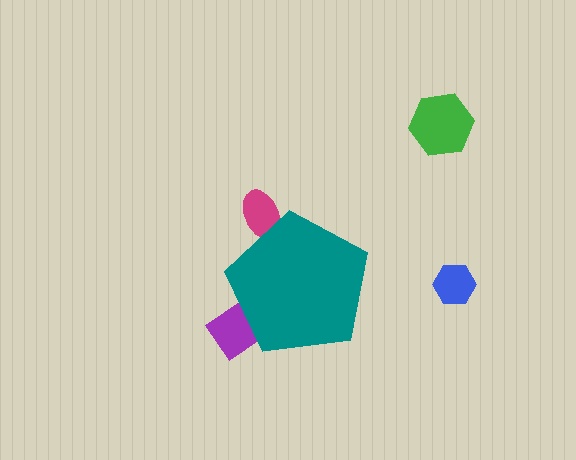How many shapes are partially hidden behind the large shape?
2 shapes are partially hidden.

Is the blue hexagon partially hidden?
No, the blue hexagon is fully visible.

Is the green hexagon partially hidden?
No, the green hexagon is fully visible.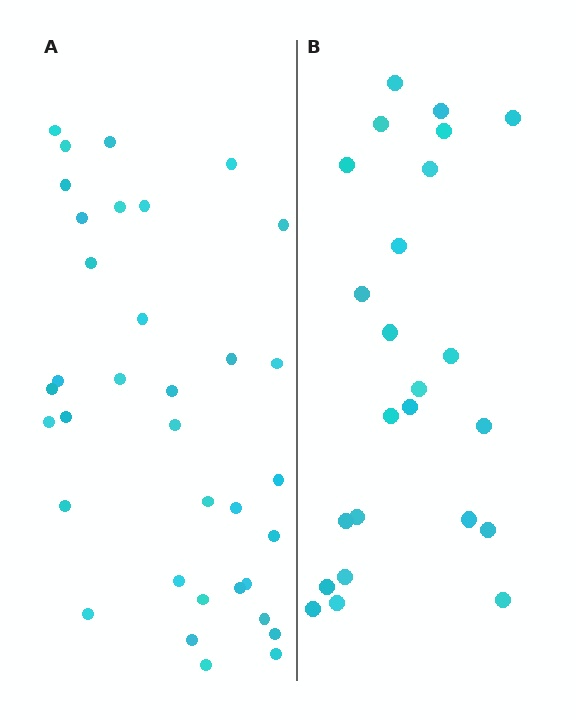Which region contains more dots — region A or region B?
Region A (the left region) has more dots.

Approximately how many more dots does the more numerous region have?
Region A has roughly 12 or so more dots than region B.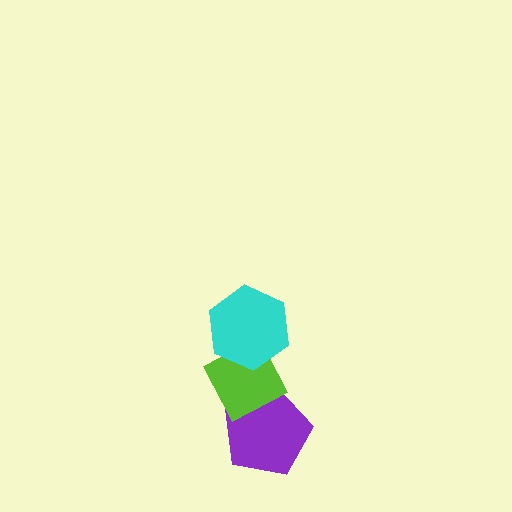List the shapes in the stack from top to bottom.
From top to bottom: the cyan hexagon, the lime diamond, the purple pentagon.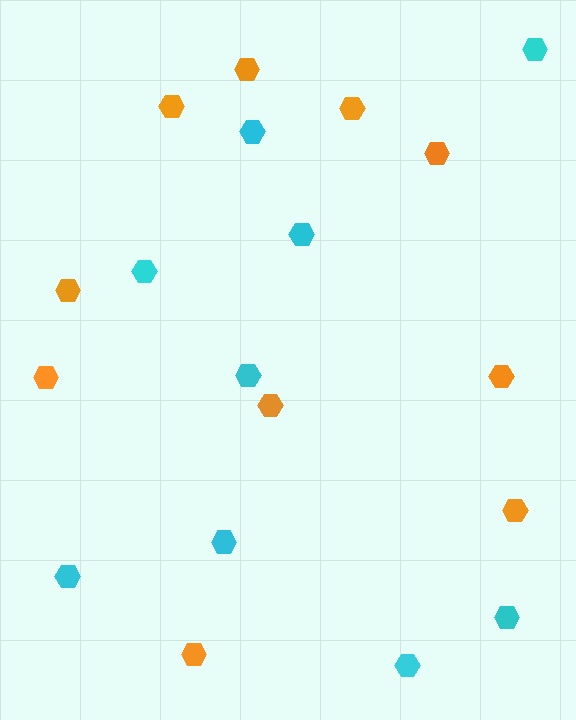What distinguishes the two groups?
There are 2 groups: one group of orange hexagons (10) and one group of cyan hexagons (9).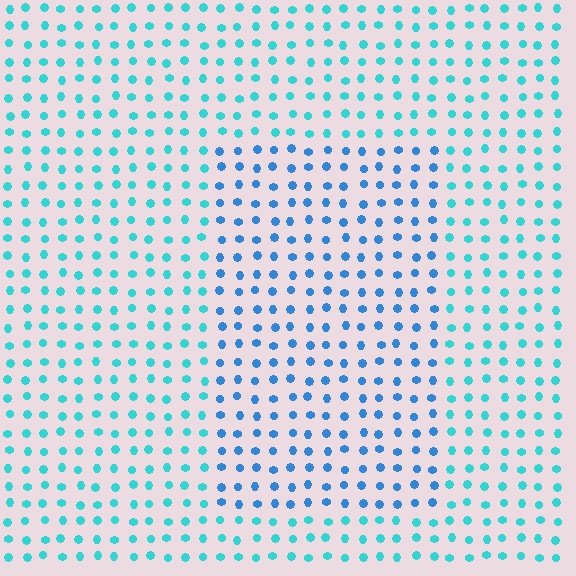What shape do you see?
I see a rectangle.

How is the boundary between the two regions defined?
The boundary is defined purely by a slight shift in hue (about 30 degrees). Spacing, size, and orientation are identical on both sides.